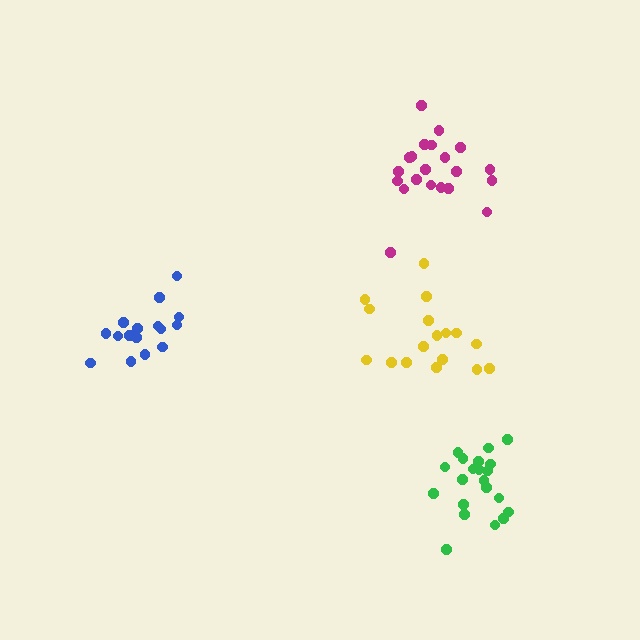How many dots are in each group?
Group 1: 17 dots, Group 2: 21 dots, Group 3: 17 dots, Group 4: 21 dots (76 total).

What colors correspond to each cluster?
The clusters are colored: blue, green, yellow, magenta.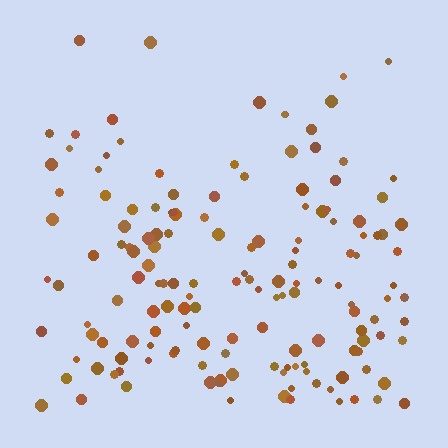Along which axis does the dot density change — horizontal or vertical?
Vertical.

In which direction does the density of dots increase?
From top to bottom, with the bottom side densest.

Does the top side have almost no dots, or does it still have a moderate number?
Still a moderate number, just noticeably fewer than the bottom.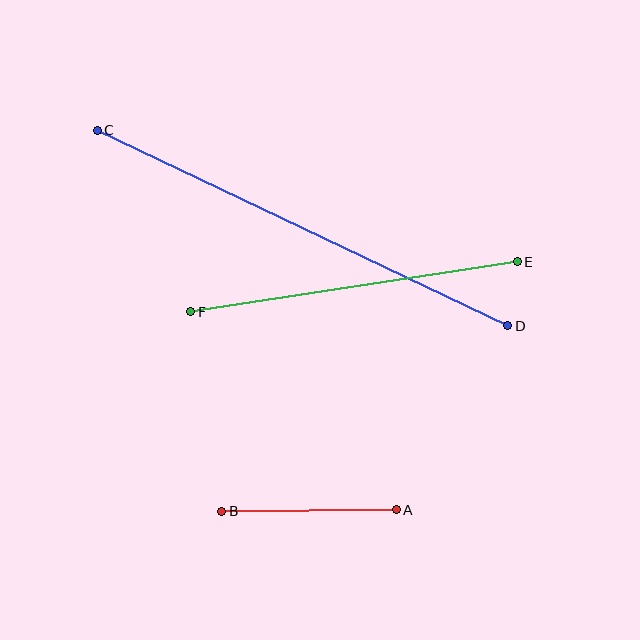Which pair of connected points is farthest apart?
Points C and D are farthest apart.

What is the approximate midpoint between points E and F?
The midpoint is at approximately (354, 287) pixels.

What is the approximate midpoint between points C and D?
The midpoint is at approximately (303, 228) pixels.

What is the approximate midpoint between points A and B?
The midpoint is at approximately (309, 510) pixels.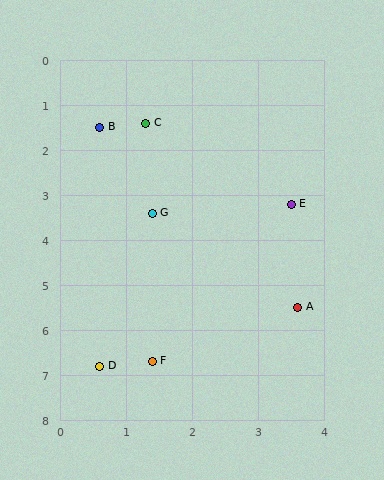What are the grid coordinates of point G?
Point G is at approximately (1.4, 3.4).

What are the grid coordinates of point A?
Point A is at approximately (3.6, 5.5).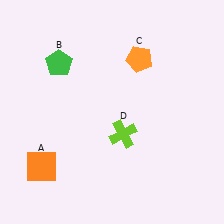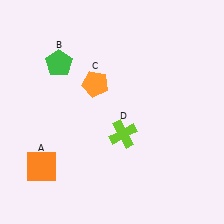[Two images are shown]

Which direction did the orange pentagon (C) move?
The orange pentagon (C) moved left.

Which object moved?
The orange pentagon (C) moved left.